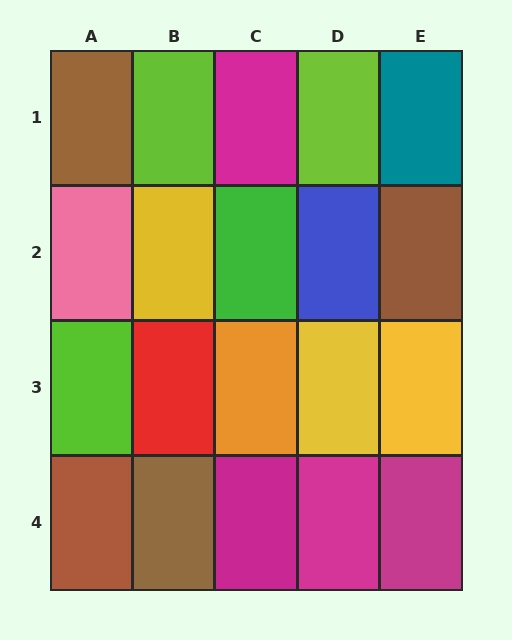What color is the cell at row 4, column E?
Magenta.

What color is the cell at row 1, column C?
Magenta.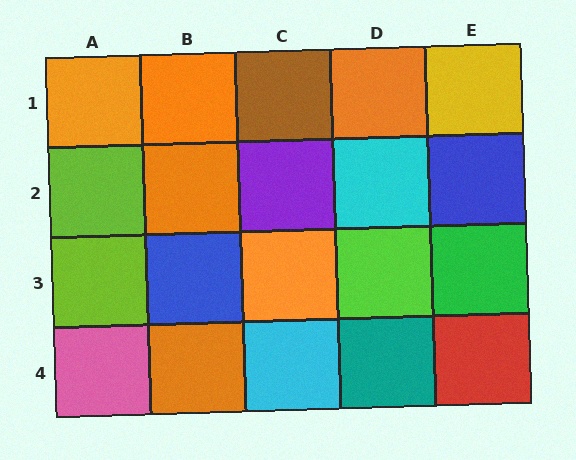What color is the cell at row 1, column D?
Orange.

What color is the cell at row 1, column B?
Orange.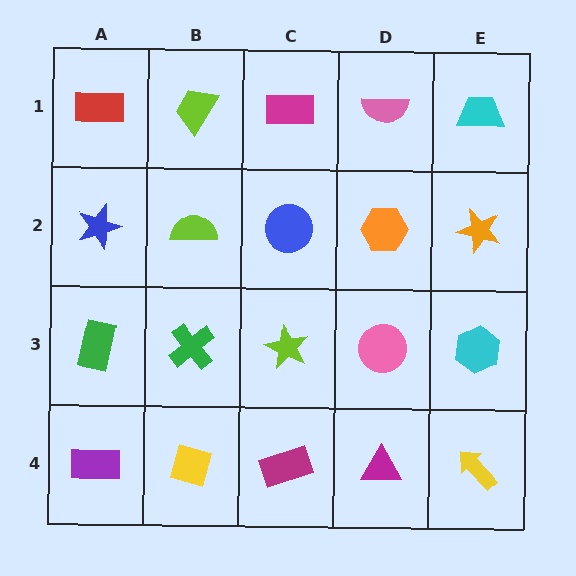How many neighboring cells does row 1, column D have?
3.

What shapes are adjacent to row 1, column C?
A blue circle (row 2, column C), a lime trapezoid (row 1, column B), a pink semicircle (row 1, column D).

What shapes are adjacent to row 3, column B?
A lime semicircle (row 2, column B), a yellow diamond (row 4, column B), a green rectangle (row 3, column A), a lime star (row 3, column C).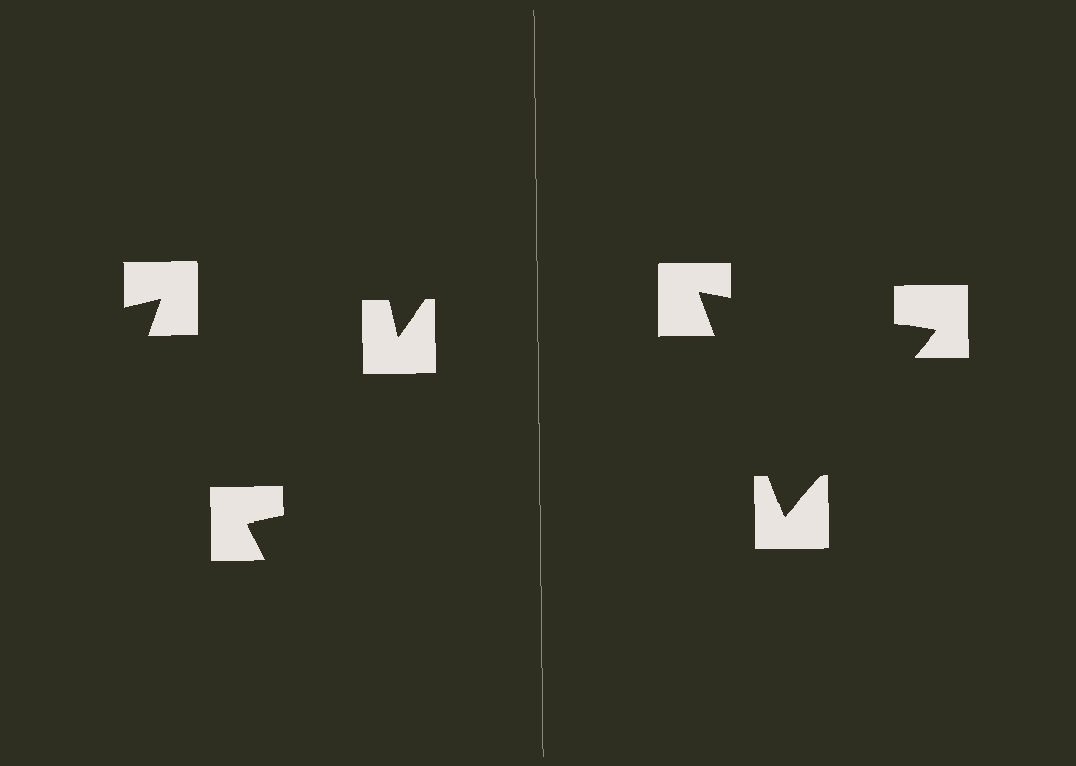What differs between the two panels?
The notched squares are positioned identically on both sides; only the wedge orientations differ. On the right they align to a triangle; on the left they are misaligned.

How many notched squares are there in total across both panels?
6 — 3 on each side.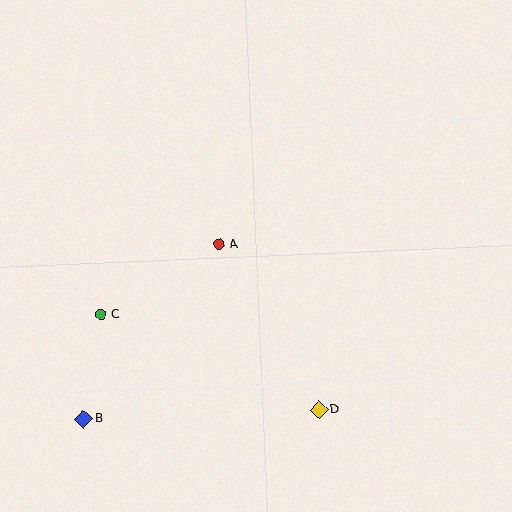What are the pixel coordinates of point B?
Point B is at (84, 419).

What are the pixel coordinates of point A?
Point A is at (219, 244).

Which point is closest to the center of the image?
Point A at (219, 244) is closest to the center.